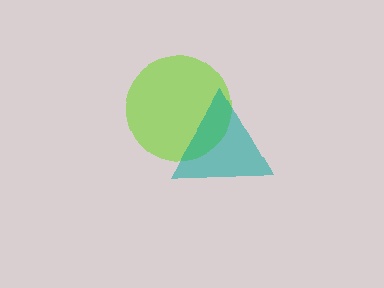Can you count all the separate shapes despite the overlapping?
Yes, there are 2 separate shapes.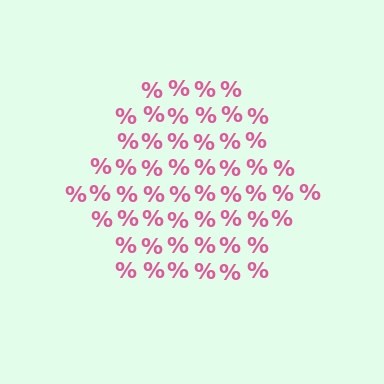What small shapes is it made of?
It is made of small percent signs.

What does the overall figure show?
The overall figure shows a hexagon.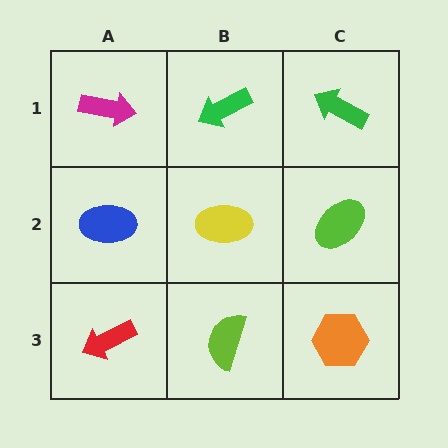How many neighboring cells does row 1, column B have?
3.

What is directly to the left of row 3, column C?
A lime semicircle.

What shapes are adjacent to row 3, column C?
A lime ellipse (row 2, column C), a lime semicircle (row 3, column B).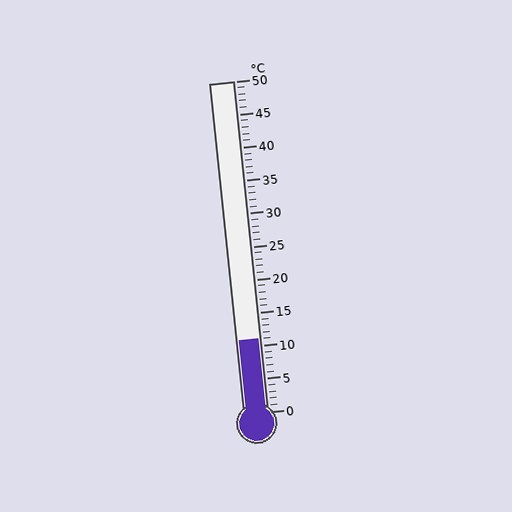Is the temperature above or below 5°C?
The temperature is above 5°C.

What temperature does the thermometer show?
The thermometer shows approximately 11°C.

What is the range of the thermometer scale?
The thermometer scale ranges from 0°C to 50°C.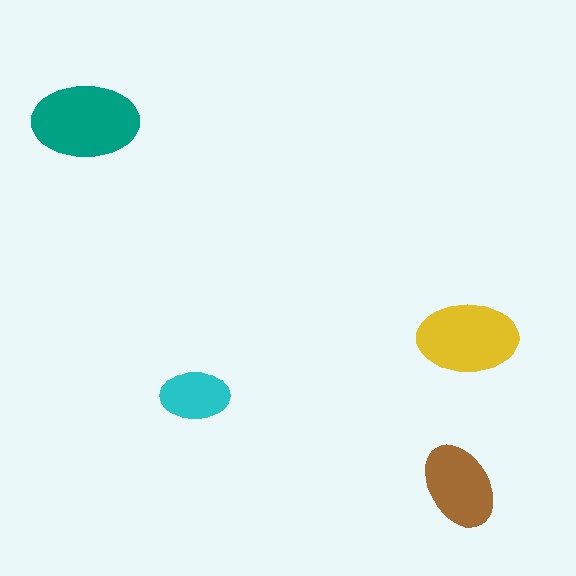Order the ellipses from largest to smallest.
the teal one, the yellow one, the brown one, the cyan one.